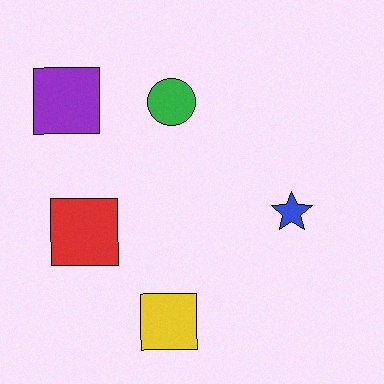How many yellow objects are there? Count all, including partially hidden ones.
There is 1 yellow object.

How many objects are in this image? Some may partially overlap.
There are 5 objects.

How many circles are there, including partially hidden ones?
There is 1 circle.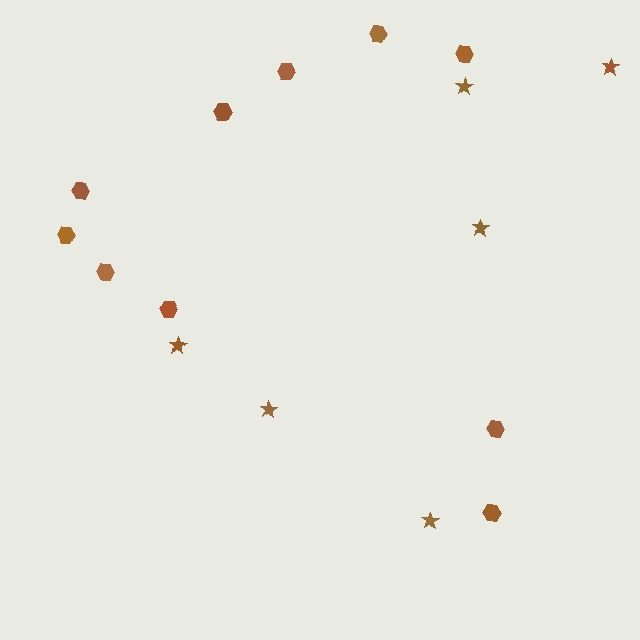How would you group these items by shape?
There are 2 groups: one group of hexagons (10) and one group of stars (6).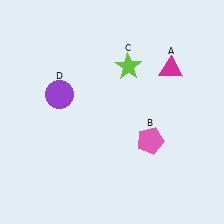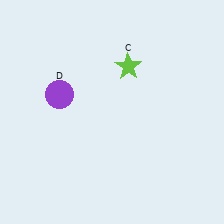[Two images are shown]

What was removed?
The magenta triangle (A), the pink pentagon (B) were removed in Image 2.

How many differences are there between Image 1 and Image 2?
There are 2 differences between the two images.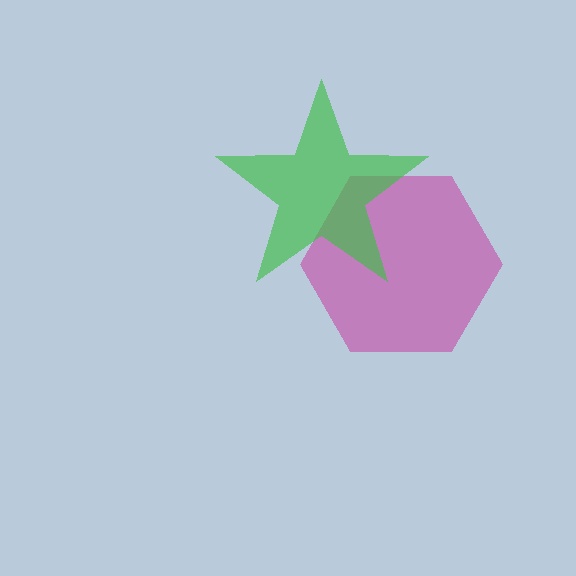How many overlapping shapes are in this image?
There are 2 overlapping shapes in the image.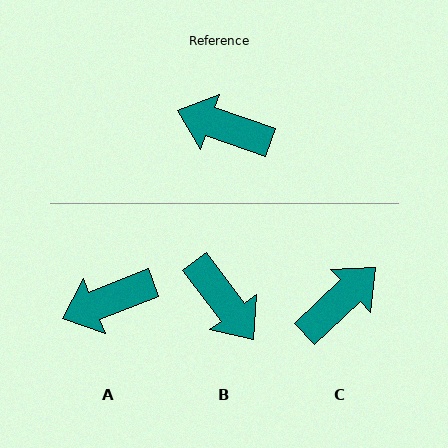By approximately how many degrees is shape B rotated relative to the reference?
Approximately 146 degrees counter-clockwise.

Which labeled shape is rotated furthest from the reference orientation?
B, about 146 degrees away.